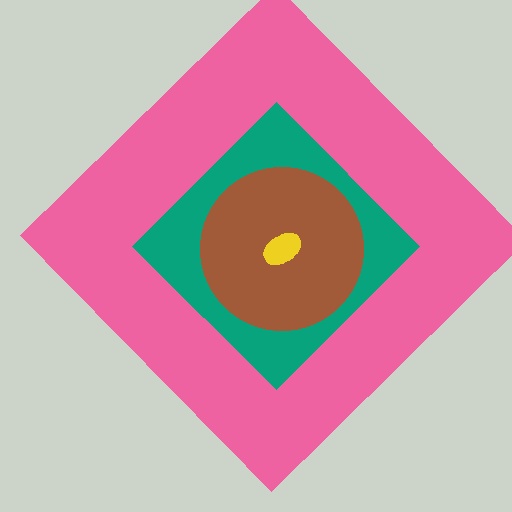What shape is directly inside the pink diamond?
The teal diamond.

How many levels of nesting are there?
4.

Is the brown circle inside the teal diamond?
Yes.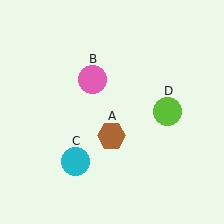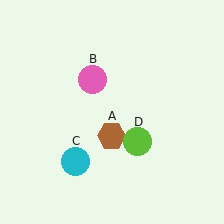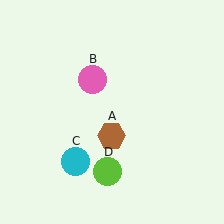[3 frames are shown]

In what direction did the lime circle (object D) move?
The lime circle (object D) moved down and to the left.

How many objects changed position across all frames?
1 object changed position: lime circle (object D).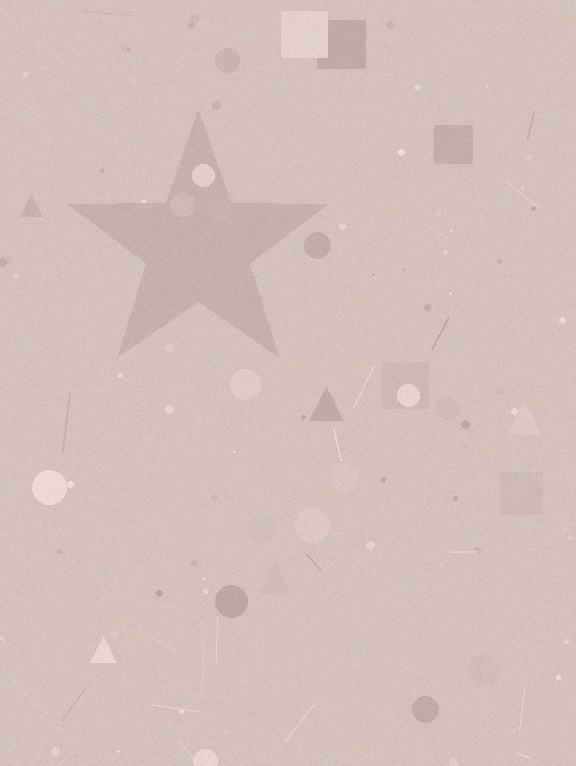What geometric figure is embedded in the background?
A star is embedded in the background.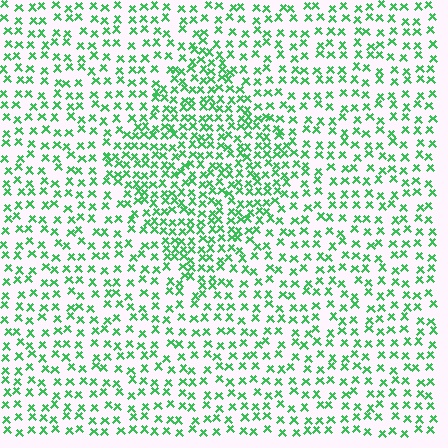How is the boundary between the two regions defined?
The boundary is defined by a change in element density (approximately 1.8x ratio). All elements are the same color, size, and shape.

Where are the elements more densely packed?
The elements are more densely packed inside the diamond boundary.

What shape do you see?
I see a diamond.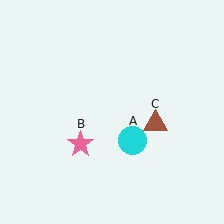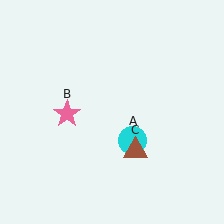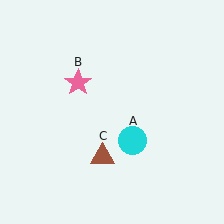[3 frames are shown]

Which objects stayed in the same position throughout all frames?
Cyan circle (object A) remained stationary.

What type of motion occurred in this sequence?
The pink star (object B), brown triangle (object C) rotated clockwise around the center of the scene.